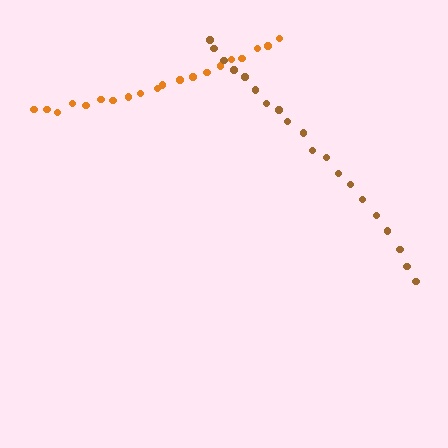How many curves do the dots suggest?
There are 2 distinct paths.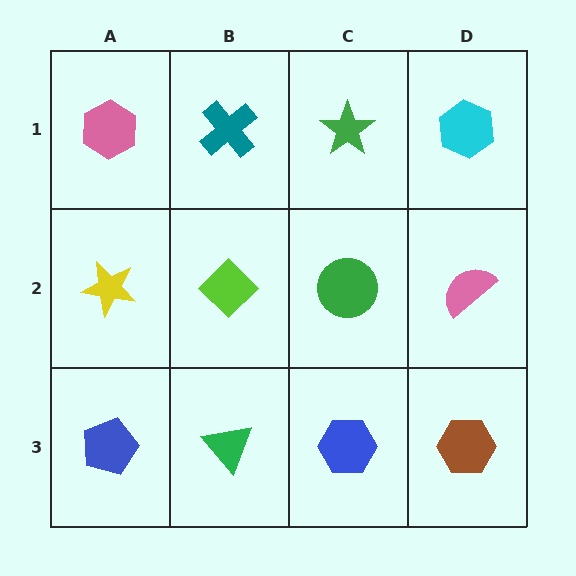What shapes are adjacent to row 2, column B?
A teal cross (row 1, column B), a green triangle (row 3, column B), a yellow star (row 2, column A), a green circle (row 2, column C).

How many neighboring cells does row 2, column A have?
3.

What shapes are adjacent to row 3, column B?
A lime diamond (row 2, column B), a blue pentagon (row 3, column A), a blue hexagon (row 3, column C).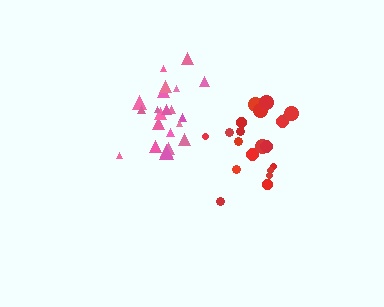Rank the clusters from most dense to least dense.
red, pink.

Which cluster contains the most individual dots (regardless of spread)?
Pink (23).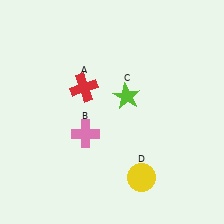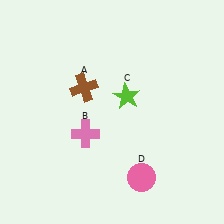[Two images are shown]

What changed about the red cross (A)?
In Image 1, A is red. In Image 2, it changed to brown.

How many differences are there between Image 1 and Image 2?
There are 2 differences between the two images.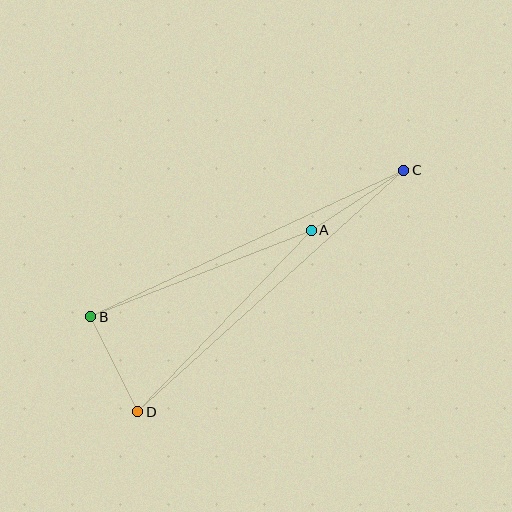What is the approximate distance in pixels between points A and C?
The distance between A and C is approximately 110 pixels.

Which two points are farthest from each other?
Points C and D are farthest from each other.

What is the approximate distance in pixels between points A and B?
The distance between A and B is approximately 237 pixels.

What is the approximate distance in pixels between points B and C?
The distance between B and C is approximately 346 pixels.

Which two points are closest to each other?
Points B and D are closest to each other.